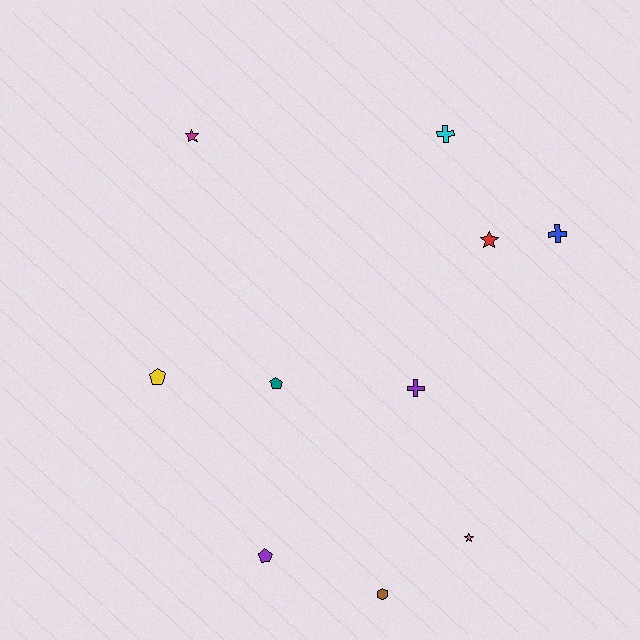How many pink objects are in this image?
There is 1 pink object.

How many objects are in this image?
There are 10 objects.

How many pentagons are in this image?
There are 3 pentagons.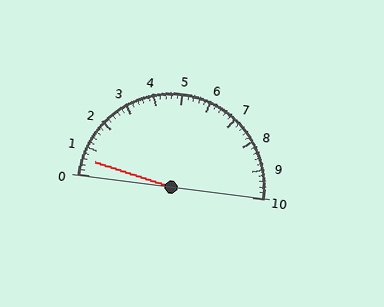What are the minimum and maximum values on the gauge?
The gauge ranges from 0 to 10.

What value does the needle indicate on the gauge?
The needle indicates approximately 0.6.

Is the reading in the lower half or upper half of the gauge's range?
The reading is in the lower half of the range (0 to 10).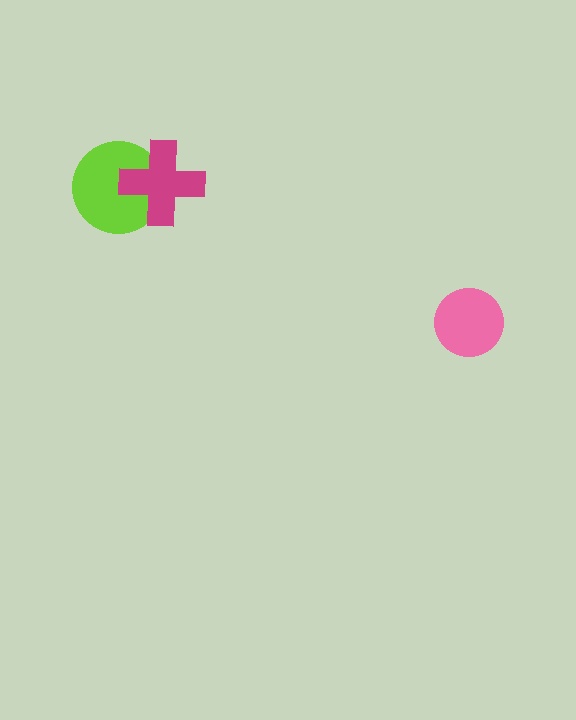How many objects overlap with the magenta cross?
1 object overlaps with the magenta cross.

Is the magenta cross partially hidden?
No, no other shape covers it.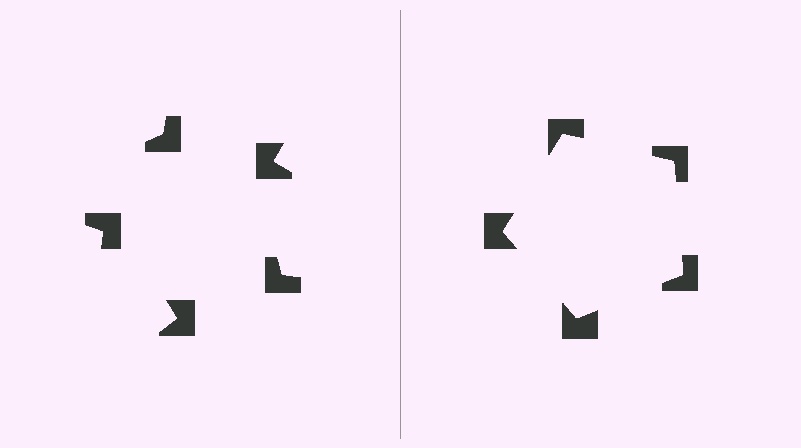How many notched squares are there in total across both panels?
10 — 5 on each side.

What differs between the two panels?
The notched squares are positioned identically on both sides; only the wedge orientations differ. On the right they align to a pentagon; on the left they are misaligned.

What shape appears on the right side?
An illusory pentagon.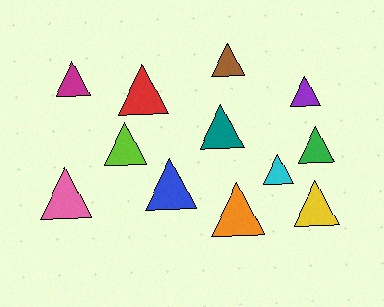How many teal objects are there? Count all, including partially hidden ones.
There is 1 teal object.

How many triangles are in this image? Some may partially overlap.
There are 12 triangles.